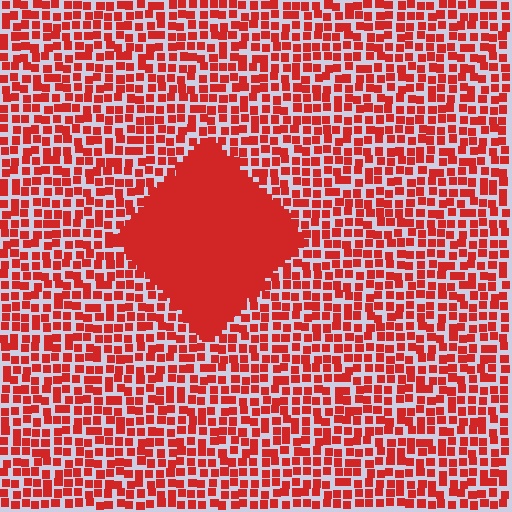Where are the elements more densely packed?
The elements are more densely packed inside the diamond boundary.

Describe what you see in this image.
The image contains small red elements arranged at two different densities. A diamond-shaped region is visible where the elements are more densely packed than the surrounding area.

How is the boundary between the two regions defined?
The boundary is defined by a change in element density (approximately 2.7x ratio). All elements are the same color, size, and shape.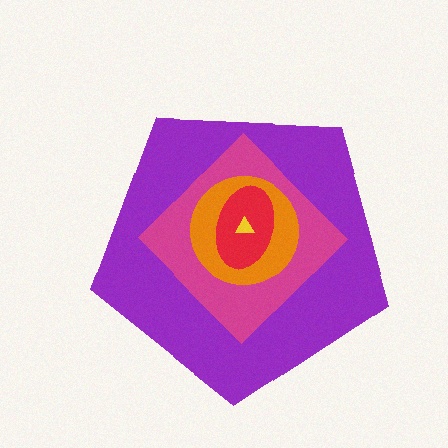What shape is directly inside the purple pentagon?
The magenta diamond.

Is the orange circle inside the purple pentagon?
Yes.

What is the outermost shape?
The purple pentagon.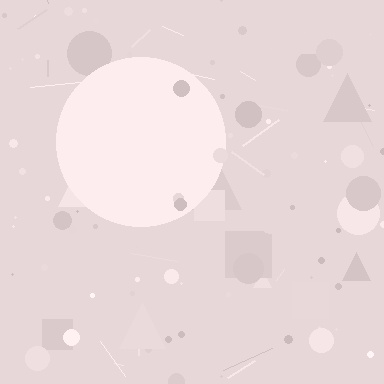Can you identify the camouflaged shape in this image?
The camouflaged shape is a circle.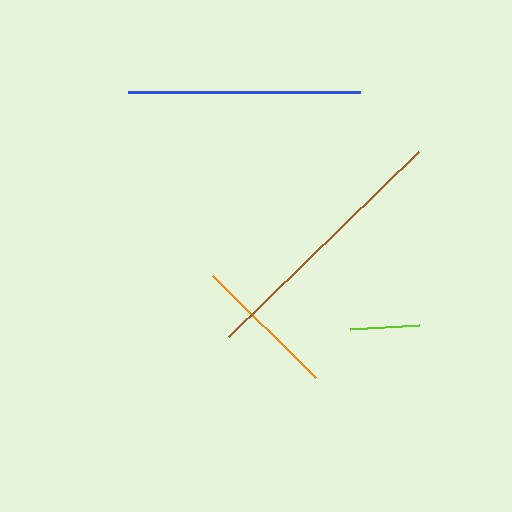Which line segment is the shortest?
The lime line is the shortest at approximately 69 pixels.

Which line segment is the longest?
The brown line is the longest at approximately 265 pixels.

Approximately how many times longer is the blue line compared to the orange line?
The blue line is approximately 1.6 times the length of the orange line.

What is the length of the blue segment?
The blue segment is approximately 231 pixels long.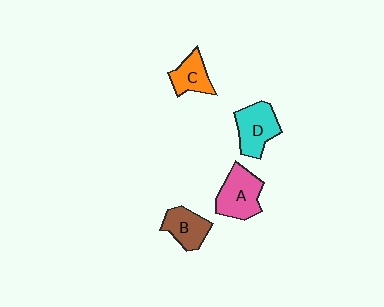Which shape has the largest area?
Shape A (pink).